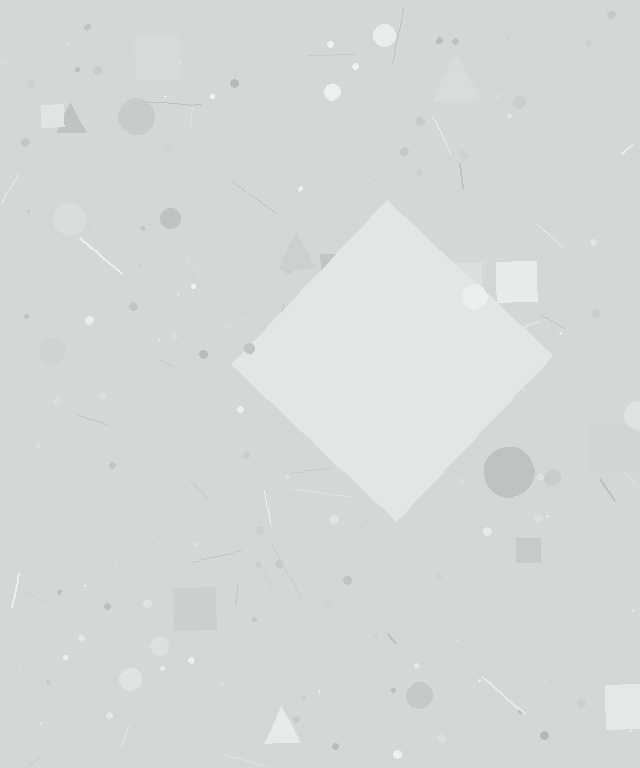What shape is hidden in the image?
A diamond is hidden in the image.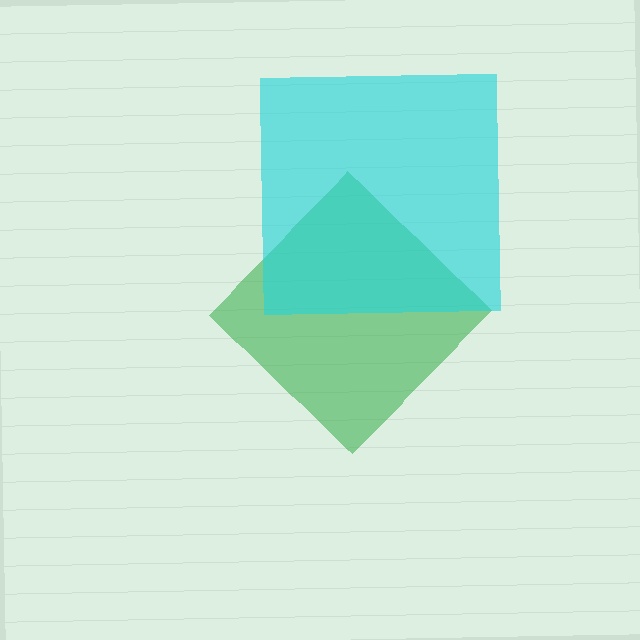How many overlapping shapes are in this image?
There are 2 overlapping shapes in the image.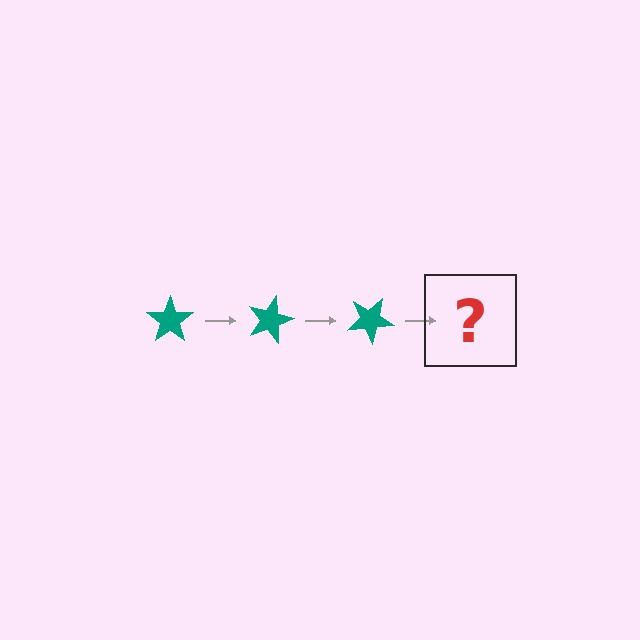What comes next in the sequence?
The next element should be a teal star rotated 45 degrees.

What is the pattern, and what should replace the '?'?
The pattern is that the star rotates 15 degrees each step. The '?' should be a teal star rotated 45 degrees.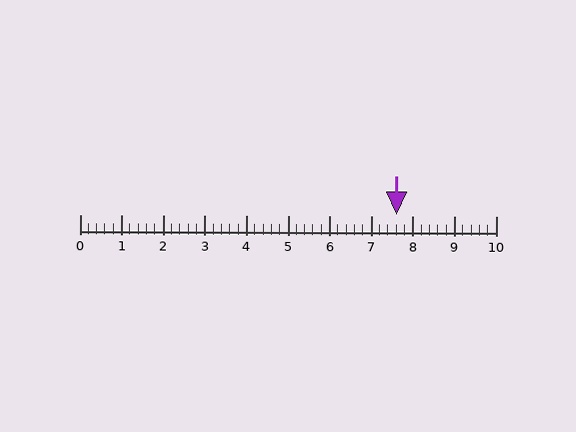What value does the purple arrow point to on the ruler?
The purple arrow points to approximately 7.6.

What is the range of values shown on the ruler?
The ruler shows values from 0 to 10.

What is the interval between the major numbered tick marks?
The major tick marks are spaced 1 units apart.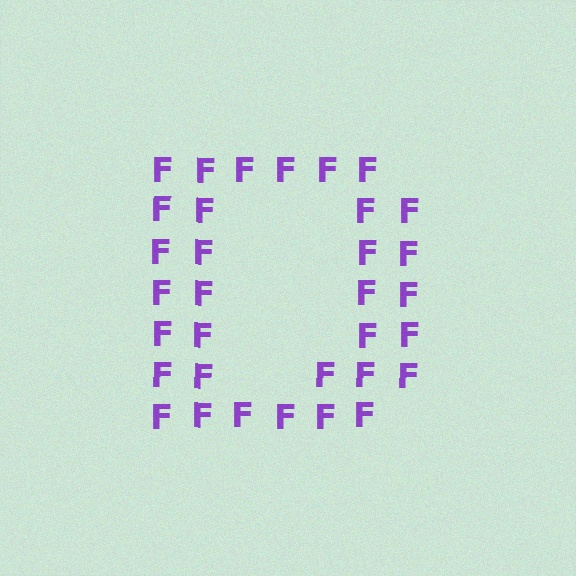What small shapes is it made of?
It is made of small letter F's.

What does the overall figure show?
The overall figure shows the letter D.